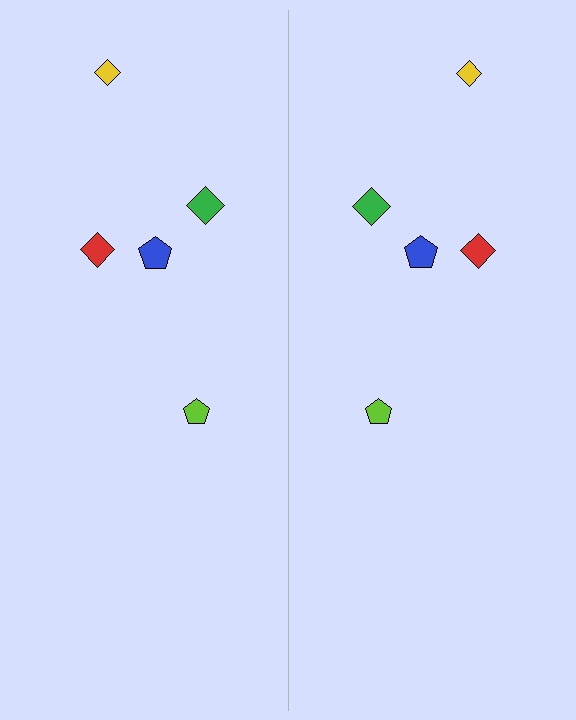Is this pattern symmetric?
Yes, this pattern has bilateral (reflection) symmetry.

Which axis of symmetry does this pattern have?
The pattern has a vertical axis of symmetry running through the center of the image.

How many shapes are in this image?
There are 10 shapes in this image.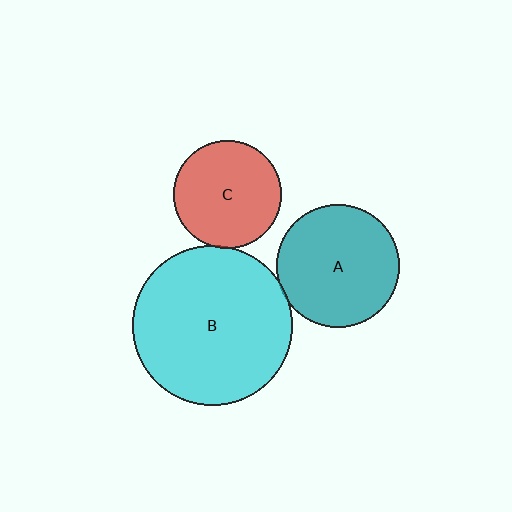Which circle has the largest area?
Circle B (cyan).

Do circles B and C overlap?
Yes.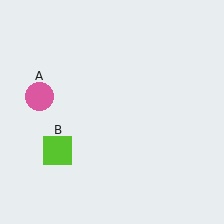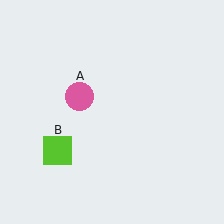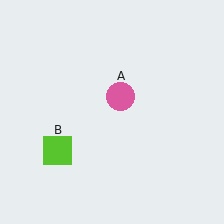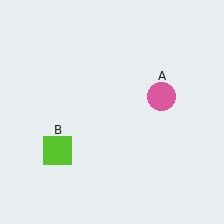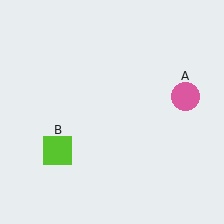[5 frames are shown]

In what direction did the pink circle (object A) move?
The pink circle (object A) moved right.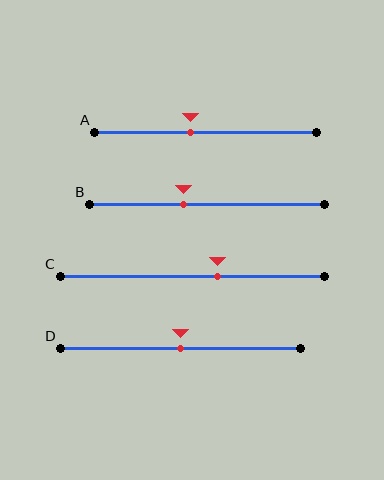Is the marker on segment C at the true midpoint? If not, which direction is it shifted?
No, the marker on segment C is shifted to the right by about 10% of the segment length.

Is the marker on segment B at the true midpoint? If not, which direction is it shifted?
No, the marker on segment B is shifted to the left by about 10% of the segment length.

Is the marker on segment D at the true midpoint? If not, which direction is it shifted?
Yes, the marker on segment D is at the true midpoint.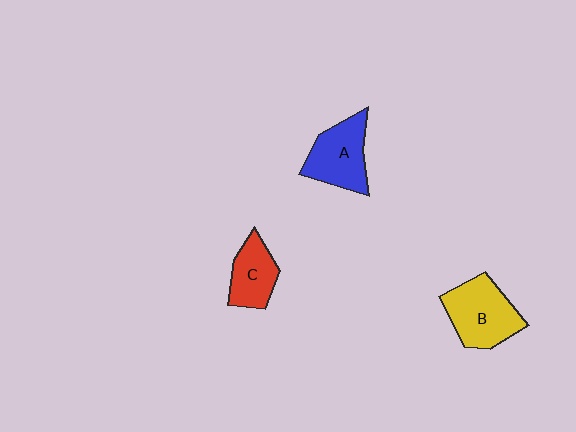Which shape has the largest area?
Shape B (yellow).